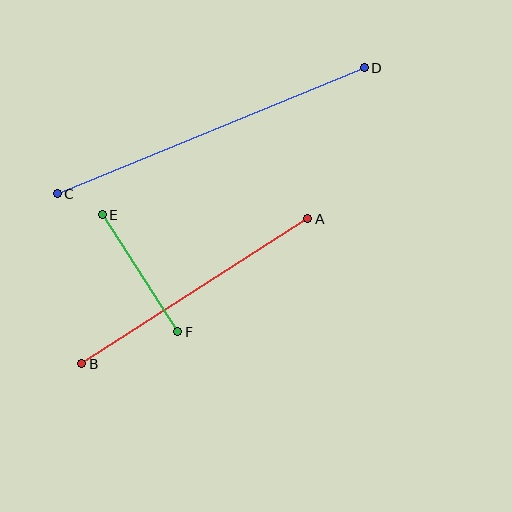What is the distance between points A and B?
The distance is approximately 269 pixels.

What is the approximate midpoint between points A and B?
The midpoint is at approximately (195, 291) pixels.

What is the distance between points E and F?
The distance is approximately 139 pixels.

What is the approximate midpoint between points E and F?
The midpoint is at approximately (140, 273) pixels.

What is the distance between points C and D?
The distance is approximately 332 pixels.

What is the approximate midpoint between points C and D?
The midpoint is at approximately (211, 131) pixels.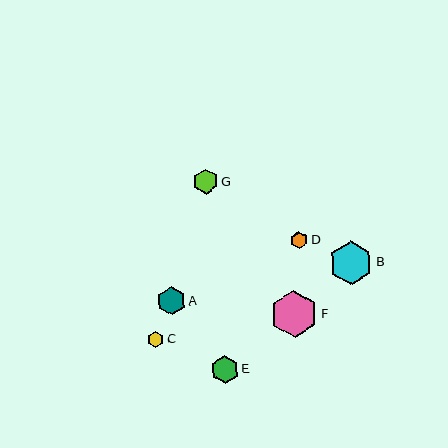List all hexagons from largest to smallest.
From largest to smallest: F, B, A, E, G, D, C.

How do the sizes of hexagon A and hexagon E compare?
Hexagon A and hexagon E are approximately the same size.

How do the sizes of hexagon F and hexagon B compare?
Hexagon F and hexagon B are approximately the same size.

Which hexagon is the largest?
Hexagon F is the largest with a size of approximately 47 pixels.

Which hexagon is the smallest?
Hexagon C is the smallest with a size of approximately 16 pixels.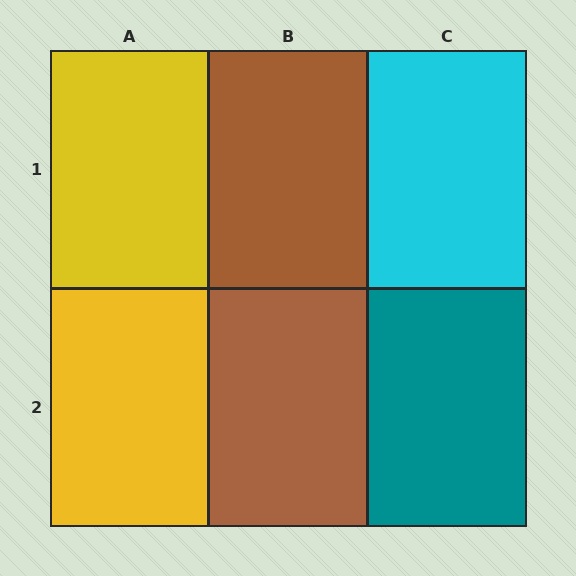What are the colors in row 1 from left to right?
Yellow, brown, cyan.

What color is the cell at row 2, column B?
Brown.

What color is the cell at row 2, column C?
Teal.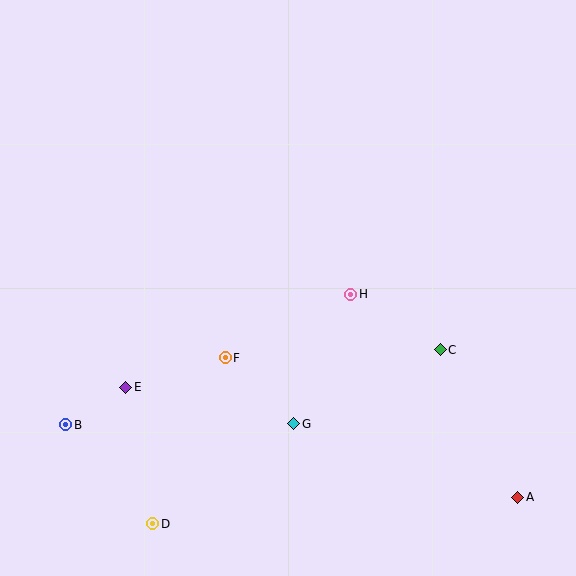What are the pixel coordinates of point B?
Point B is at (66, 425).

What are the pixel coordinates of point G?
Point G is at (294, 424).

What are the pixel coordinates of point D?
Point D is at (153, 524).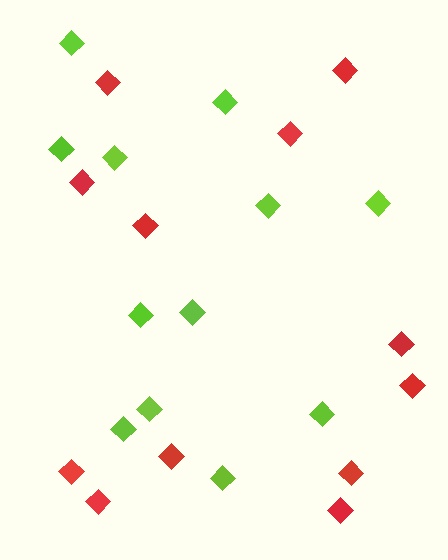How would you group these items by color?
There are 2 groups: one group of lime diamonds (12) and one group of red diamonds (12).